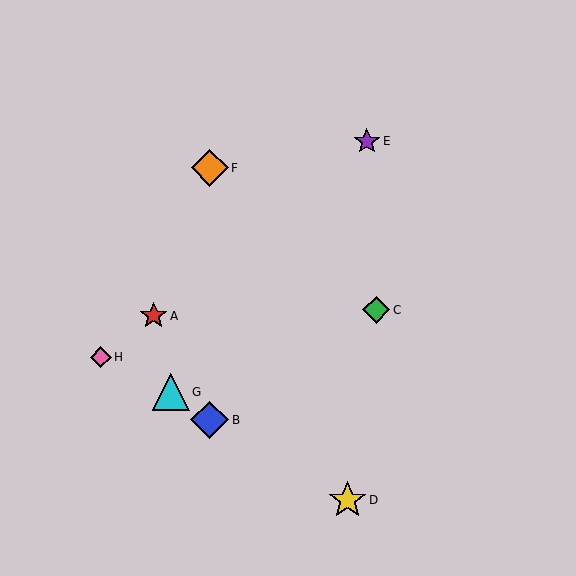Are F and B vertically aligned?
Yes, both are at x≈210.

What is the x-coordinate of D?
Object D is at x≈347.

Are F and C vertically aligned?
No, F is at x≈210 and C is at x≈376.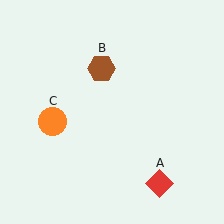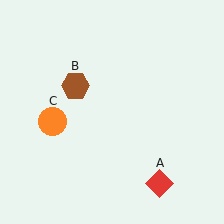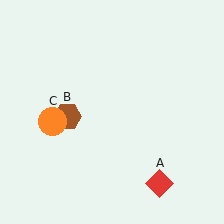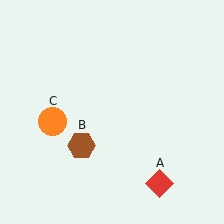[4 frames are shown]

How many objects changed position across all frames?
1 object changed position: brown hexagon (object B).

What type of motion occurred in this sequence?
The brown hexagon (object B) rotated counterclockwise around the center of the scene.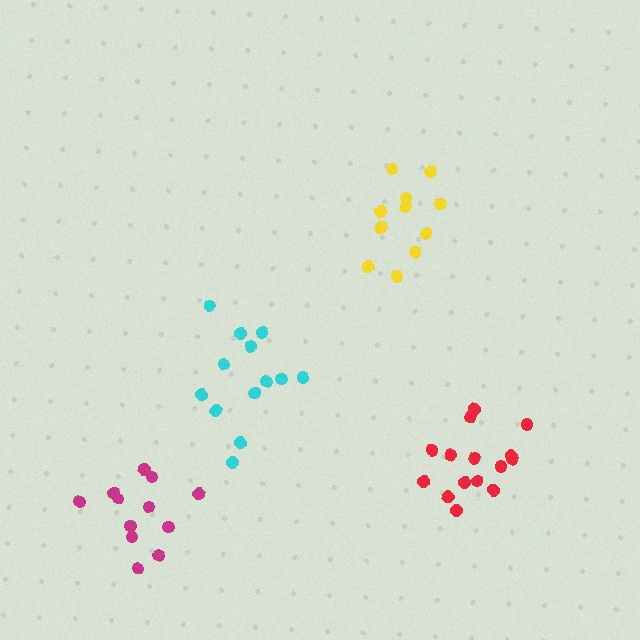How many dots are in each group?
Group 1: 12 dots, Group 2: 13 dots, Group 3: 15 dots, Group 4: 12 dots (52 total).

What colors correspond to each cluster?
The clusters are colored: yellow, cyan, red, magenta.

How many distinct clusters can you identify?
There are 4 distinct clusters.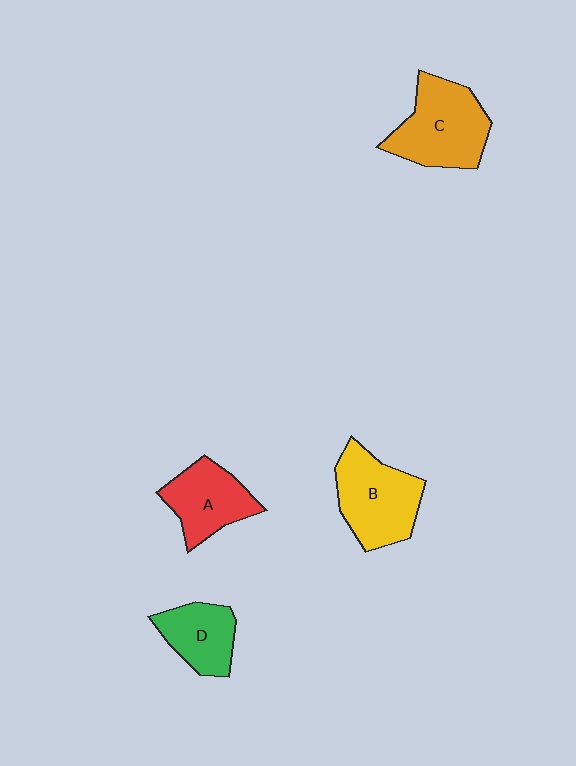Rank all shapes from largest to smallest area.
From largest to smallest: C (orange), B (yellow), A (red), D (green).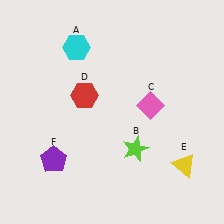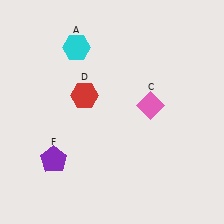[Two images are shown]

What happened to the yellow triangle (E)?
The yellow triangle (E) was removed in Image 2. It was in the bottom-right area of Image 1.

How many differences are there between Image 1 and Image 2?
There are 2 differences between the two images.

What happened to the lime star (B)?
The lime star (B) was removed in Image 2. It was in the bottom-right area of Image 1.